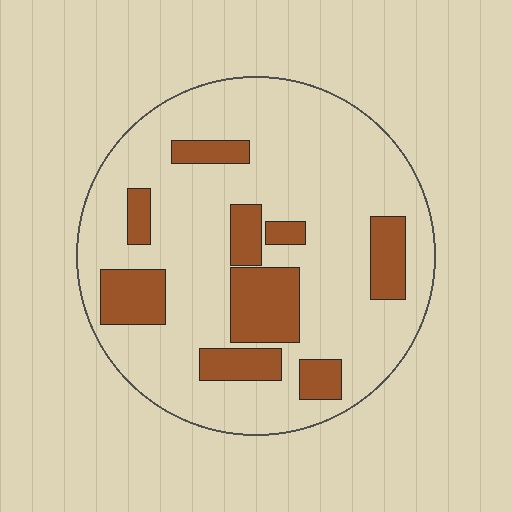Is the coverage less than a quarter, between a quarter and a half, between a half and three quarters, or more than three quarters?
Less than a quarter.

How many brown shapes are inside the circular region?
9.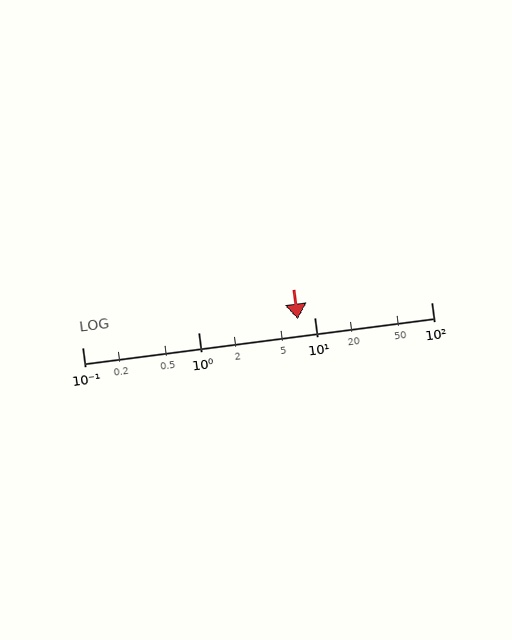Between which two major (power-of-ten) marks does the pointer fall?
The pointer is between 1 and 10.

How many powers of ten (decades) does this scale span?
The scale spans 3 decades, from 0.1 to 100.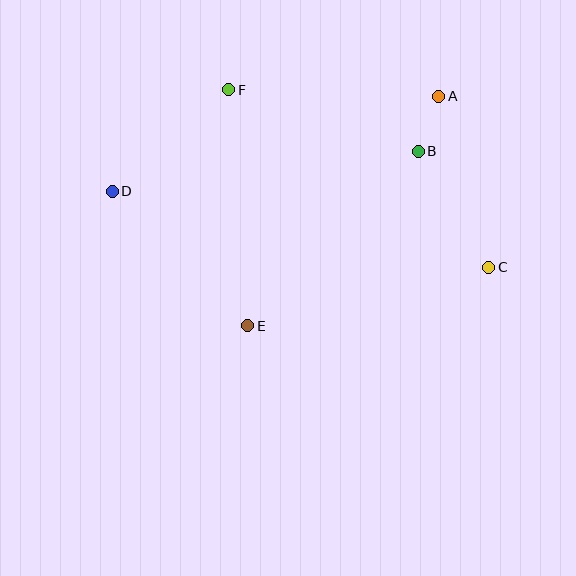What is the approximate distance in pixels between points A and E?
The distance between A and E is approximately 298 pixels.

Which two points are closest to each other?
Points A and B are closest to each other.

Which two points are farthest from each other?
Points C and D are farthest from each other.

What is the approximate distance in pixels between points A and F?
The distance between A and F is approximately 210 pixels.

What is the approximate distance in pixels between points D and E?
The distance between D and E is approximately 191 pixels.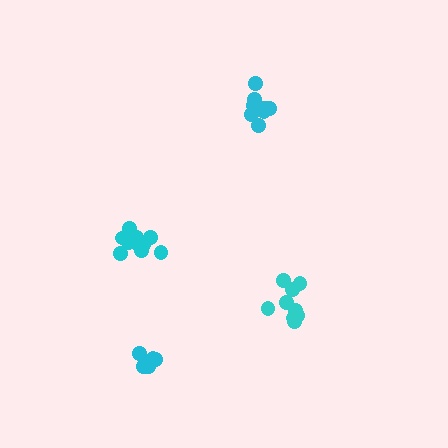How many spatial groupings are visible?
There are 4 spatial groupings.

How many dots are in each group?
Group 1: 9 dots, Group 2: 11 dots, Group 3: 6 dots, Group 4: 9 dots (35 total).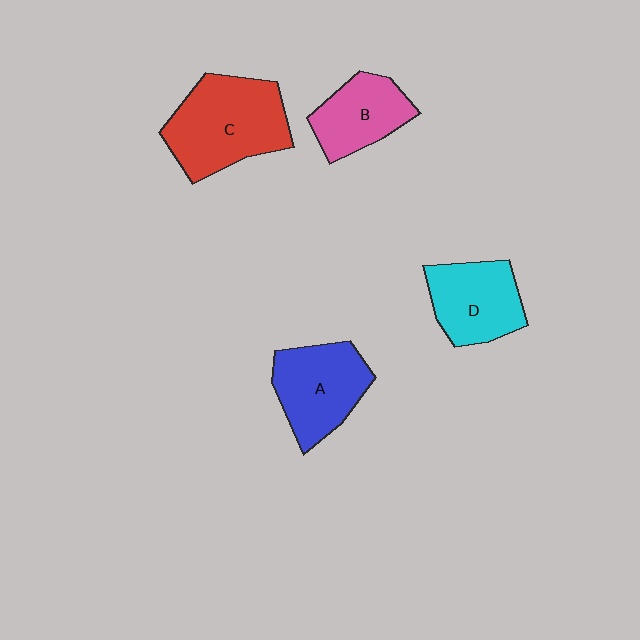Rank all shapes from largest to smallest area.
From largest to smallest: C (red), A (blue), D (cyan), B (pink).